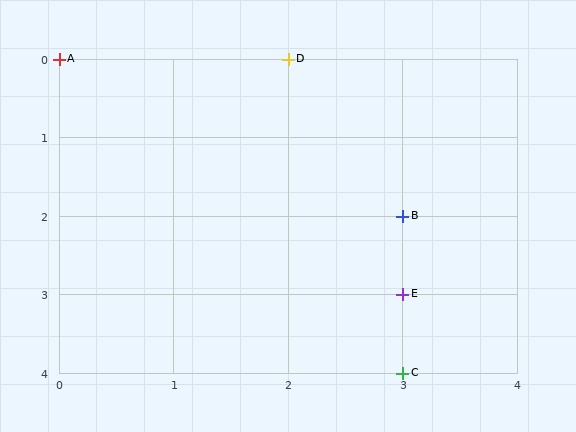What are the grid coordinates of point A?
Point A is at grid coordinates (0, 0).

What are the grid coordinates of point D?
Point D is at grid coordinates (2, 0).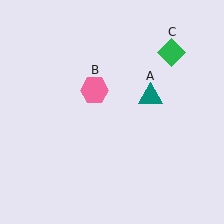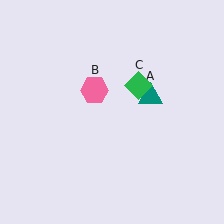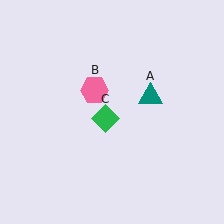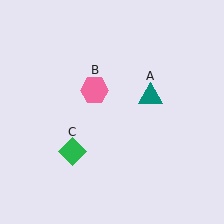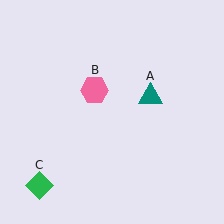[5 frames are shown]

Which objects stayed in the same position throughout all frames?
Teal triangle (object A) and pink hexagon (object B) remained stationary.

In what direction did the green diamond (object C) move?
The green diamond (object C) moved down and to the left.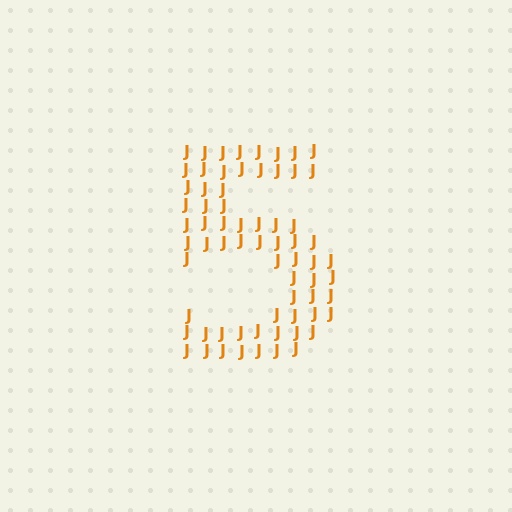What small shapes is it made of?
It is made of small letter J's.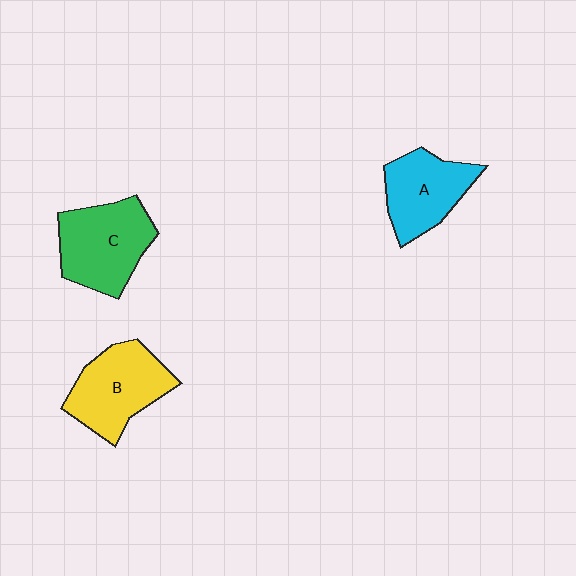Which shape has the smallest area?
Shape A (cyan).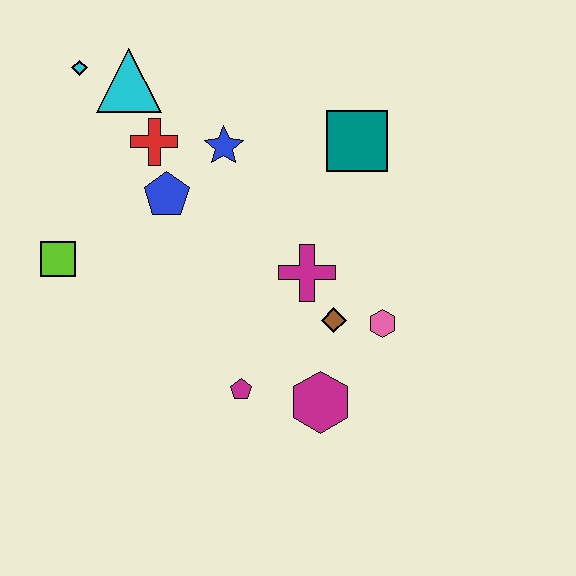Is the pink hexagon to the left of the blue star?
No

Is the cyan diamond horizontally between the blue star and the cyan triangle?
No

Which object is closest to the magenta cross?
The brown diamond is closest to the magenta cross.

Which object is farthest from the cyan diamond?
The magenta hexagon is farthest from the cyan diamond.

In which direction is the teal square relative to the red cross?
The teal square is to the right of the red cross.